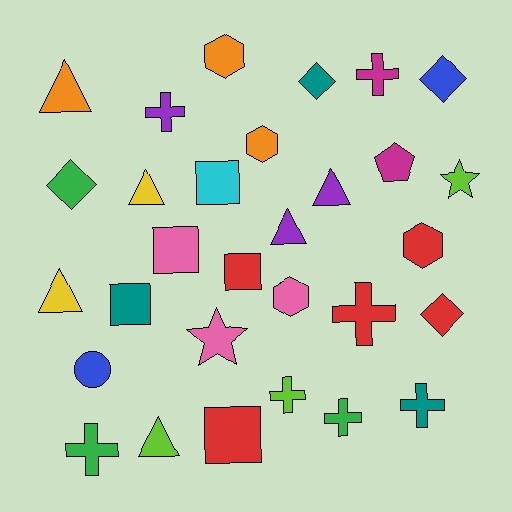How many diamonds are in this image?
There are 4 diamonds.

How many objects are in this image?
There are 30 objects.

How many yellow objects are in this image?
There are 2 yellow objects.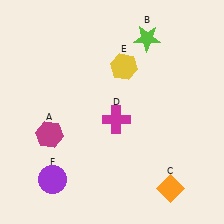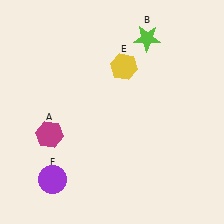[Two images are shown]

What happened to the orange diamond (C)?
The orange diamond (C) was removed in Image 2. It was in the bottom-right area of Image 1.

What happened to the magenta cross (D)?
The magenta cross (D) was removed in Image 2. It was in the bottom-right area of Image 1.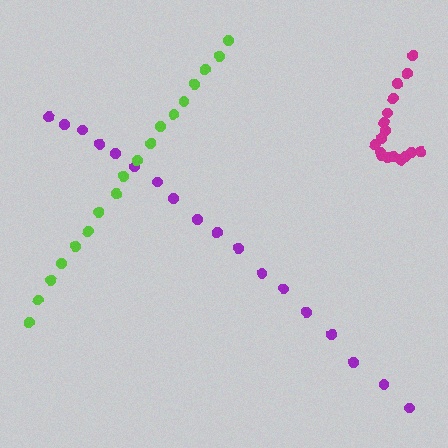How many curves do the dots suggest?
There are 3 distinct paths.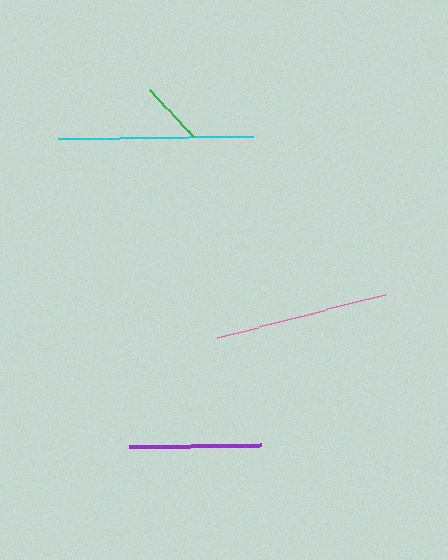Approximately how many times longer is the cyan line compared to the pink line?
The cyan line is approximately 1.1 times the length of the pink line.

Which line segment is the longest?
The cyan line is the longest at approximately 195 pixels.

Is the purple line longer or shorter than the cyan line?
The cyan line is longer than the purple line.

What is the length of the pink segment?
The pink segment is approximately 174 pixels long.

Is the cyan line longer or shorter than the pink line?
The cyan line is longer than the pink line.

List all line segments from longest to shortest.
From longest to shortest: cyan, pink, purple, green.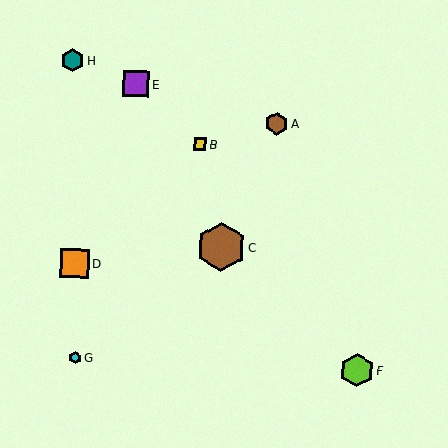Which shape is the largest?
The brown hexagon (labeled C) is the largest.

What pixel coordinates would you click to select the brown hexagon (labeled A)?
Click at (277, 124) to select the brown hexagon A.